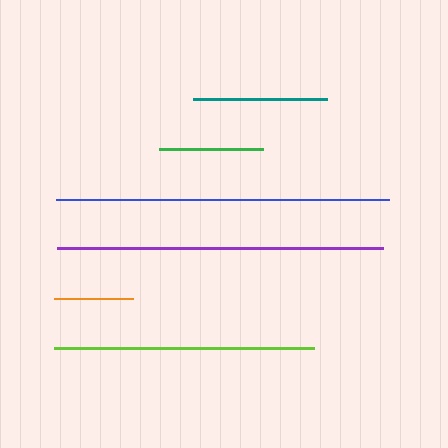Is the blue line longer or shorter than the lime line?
The blue line is longer than the lime line.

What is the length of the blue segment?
The blue segment is approximately 333 pixels long.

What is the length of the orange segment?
The orange segment is approximately 80 pixels long.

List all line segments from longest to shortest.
From longest to shortest: blue, purple, lime, teal, green, orange.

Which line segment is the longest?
The blue line is the longest at approximately 333 pixels.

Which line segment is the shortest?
The orange line is the shortest at approximately 80 pixels.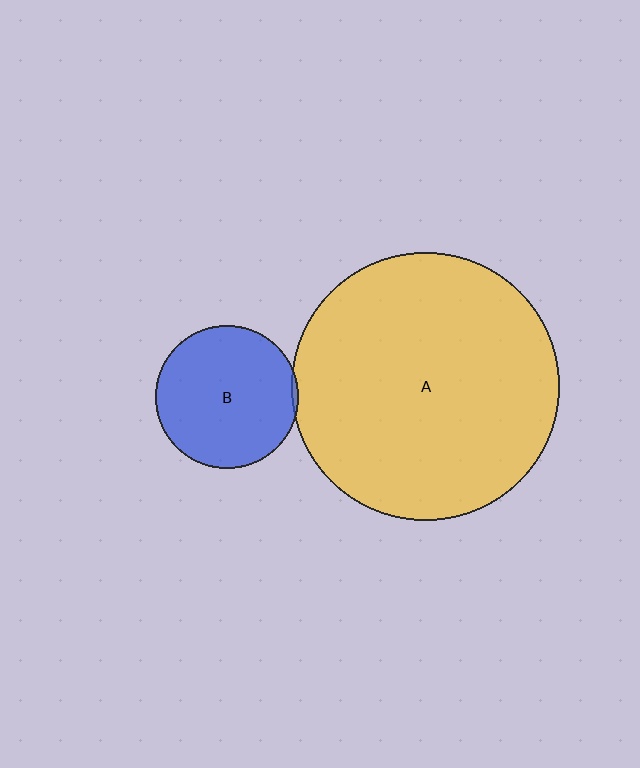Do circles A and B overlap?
Yes.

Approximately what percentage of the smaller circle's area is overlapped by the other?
Approximately 5%.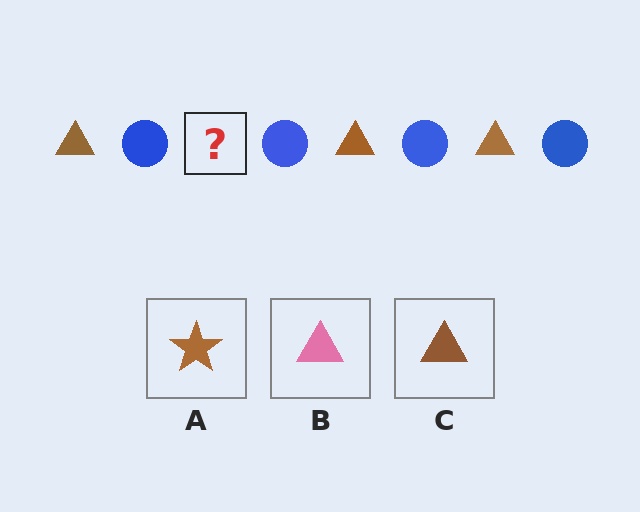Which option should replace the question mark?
Option C.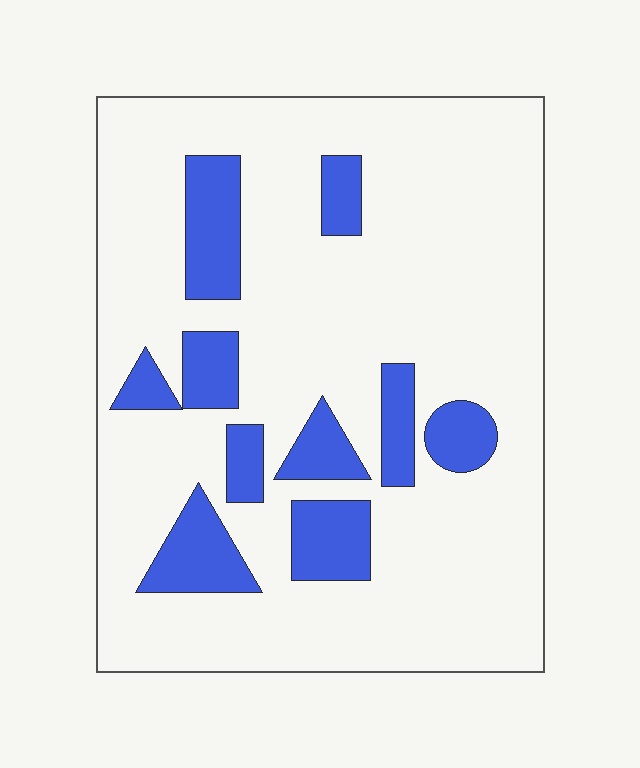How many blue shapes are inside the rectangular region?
10.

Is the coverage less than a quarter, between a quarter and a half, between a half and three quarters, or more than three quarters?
Less than a quarter.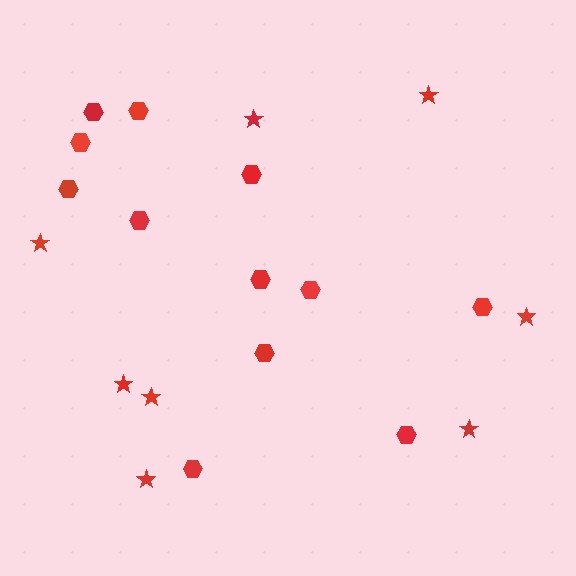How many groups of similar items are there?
There are 2 groups: one group of hexagons (12) and one group of stars (8).